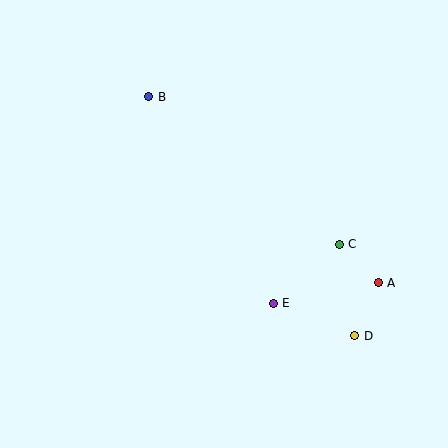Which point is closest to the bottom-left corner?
Point E is closest to the bottom-left corner.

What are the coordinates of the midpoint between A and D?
The midpoint between A and D is at (367, 309).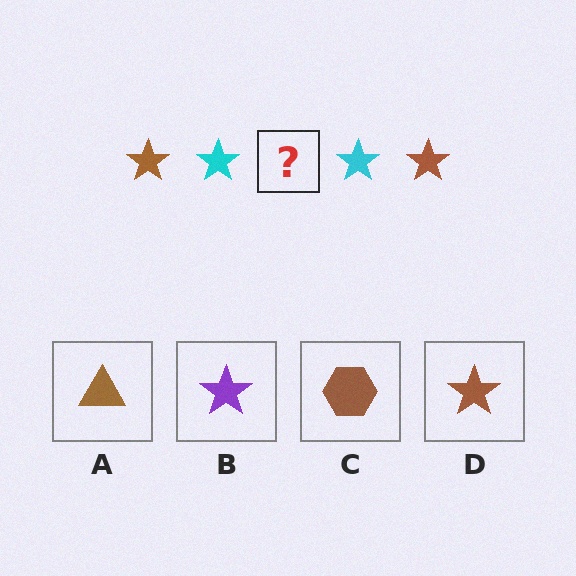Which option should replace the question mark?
Option D.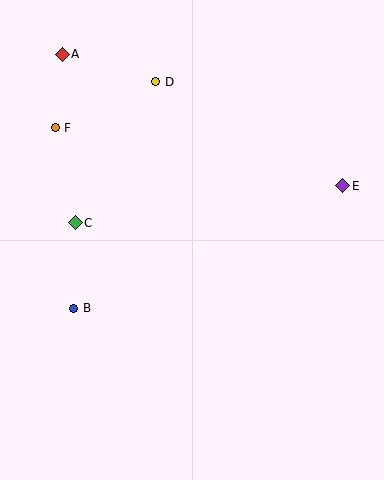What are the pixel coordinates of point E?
Point E is at (343, 186).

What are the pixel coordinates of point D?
Point D is at (156, 82).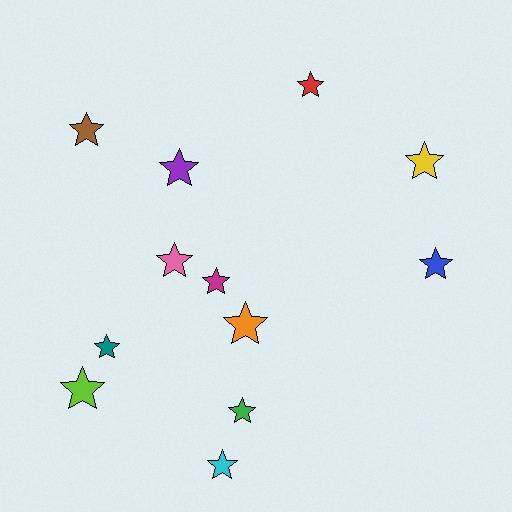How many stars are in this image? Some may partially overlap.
There are 12 stars.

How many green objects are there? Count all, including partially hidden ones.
There is 1 green object.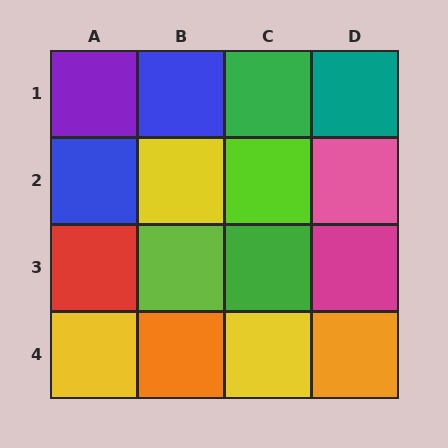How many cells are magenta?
1 cell is magenta.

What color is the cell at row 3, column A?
Red.